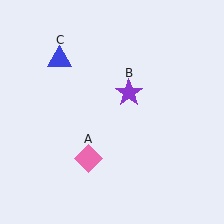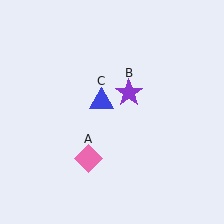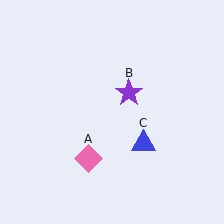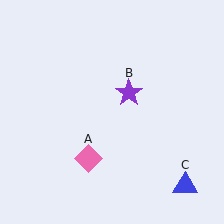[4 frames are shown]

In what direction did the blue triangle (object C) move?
The blue triangle (object C) moved down and to the right.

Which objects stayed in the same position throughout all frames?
Pink diamond (object A) and purple star (object B) remained stationary.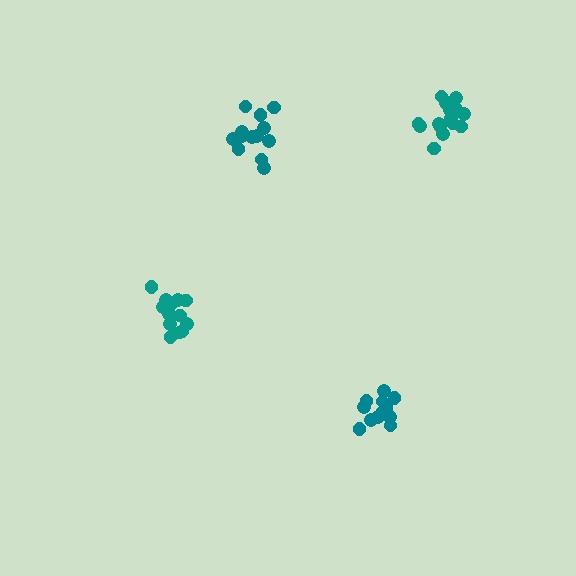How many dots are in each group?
Group 1: 14 dots, Group 2: 13 dots, Group 3: 13 dots, Group 4: 18 dots (58 total).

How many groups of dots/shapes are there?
There are 4 groups.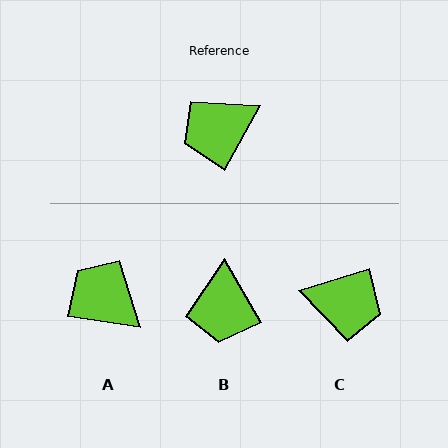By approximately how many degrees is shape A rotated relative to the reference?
Approximately 69 degrees clockwise.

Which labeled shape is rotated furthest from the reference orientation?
C, about 137 degrees away.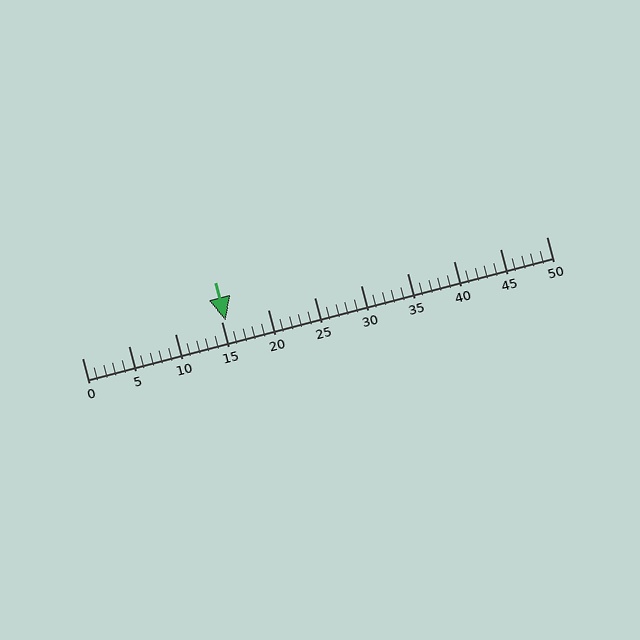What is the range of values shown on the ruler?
The ruler shows values from 0 to 50.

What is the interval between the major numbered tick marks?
The major tick marks are spaced 5 units apart.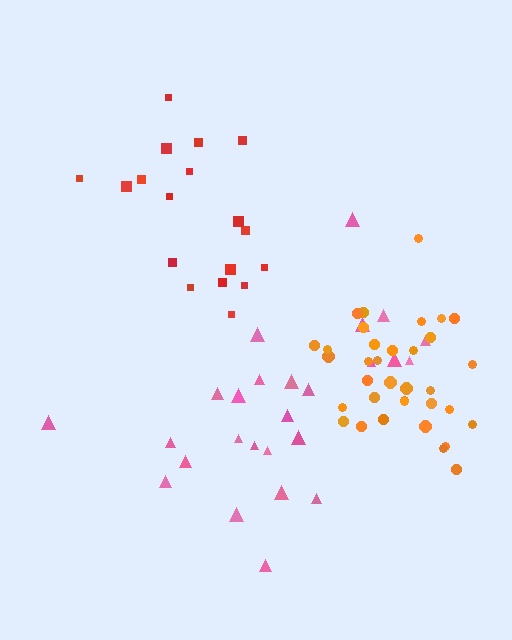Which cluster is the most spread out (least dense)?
Pink.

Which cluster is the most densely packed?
Orange.